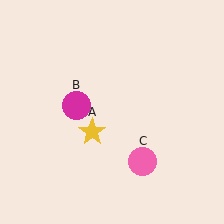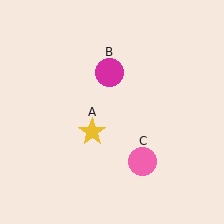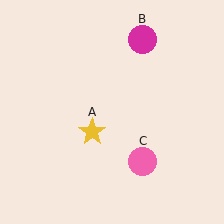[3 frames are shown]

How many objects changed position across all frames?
1 object changed position: magenta circle (object B).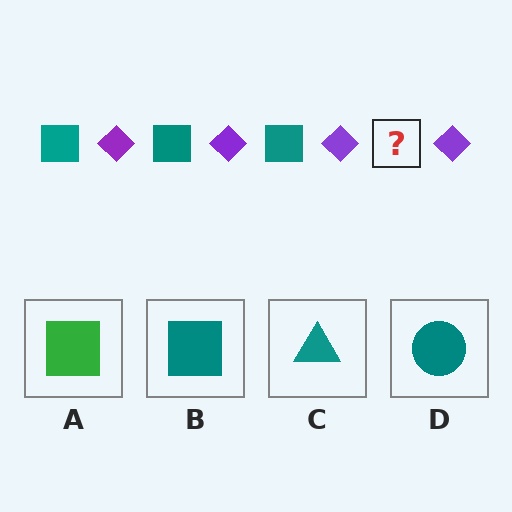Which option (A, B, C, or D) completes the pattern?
B.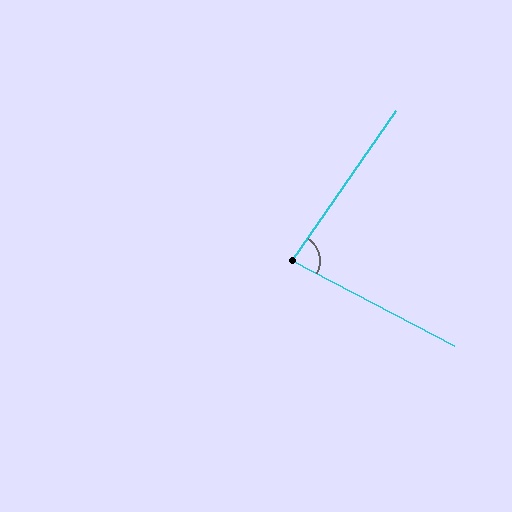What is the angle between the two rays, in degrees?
Approximately 83 degrees.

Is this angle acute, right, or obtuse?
It is acute.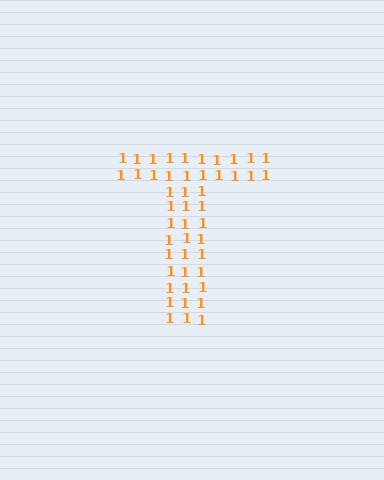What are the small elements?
The small elements are digit 1's.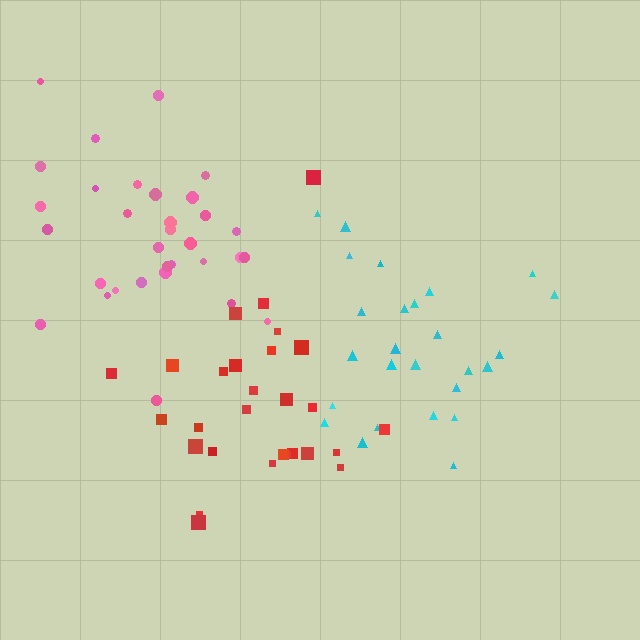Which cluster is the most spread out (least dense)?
Red.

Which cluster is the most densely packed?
Pink.